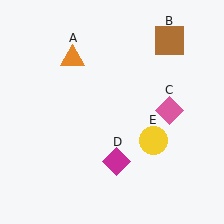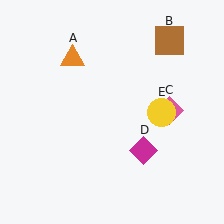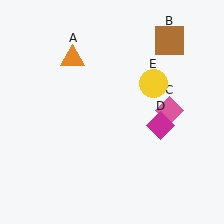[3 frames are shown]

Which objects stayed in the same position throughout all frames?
Orange triangle (object A) and brown square (object B) and pink diamond (object C) remained stationary.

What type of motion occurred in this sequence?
The magenta diamond (object D), yellow circle (object E) rotated counterclockwise around the center of the scene.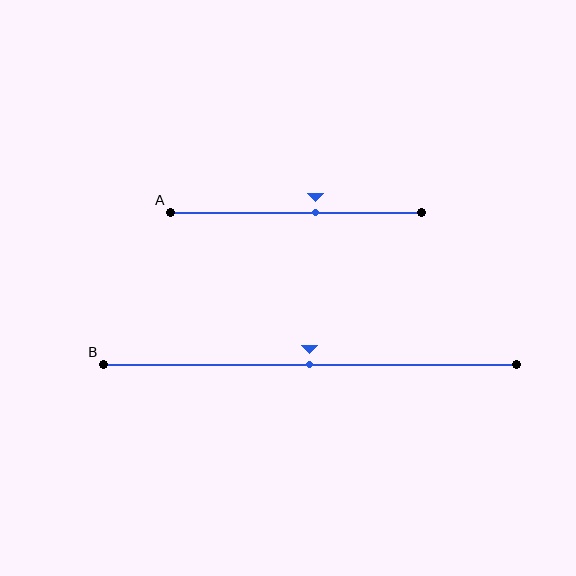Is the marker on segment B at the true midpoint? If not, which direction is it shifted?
Yes, the marker on segment B is at the true midpoint.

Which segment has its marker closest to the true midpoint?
Segment B has its marker closest to the true midpoint.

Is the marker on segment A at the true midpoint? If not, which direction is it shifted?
No, the marker on segment A is shifted to the right by about 8% of the segment length.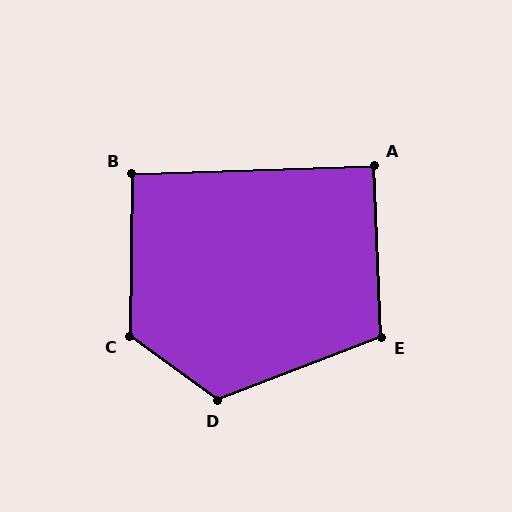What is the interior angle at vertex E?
Approximately 109 degrees (obtuse).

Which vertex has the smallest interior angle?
A, at approximately 90 degrees.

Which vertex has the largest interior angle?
C, at approximately 126 degrees.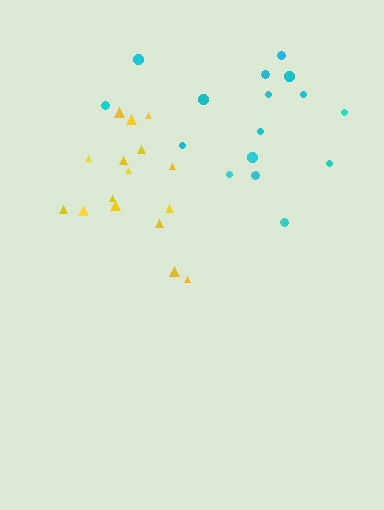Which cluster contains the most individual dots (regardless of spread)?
Cyan (16).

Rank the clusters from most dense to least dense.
yellow, cyan.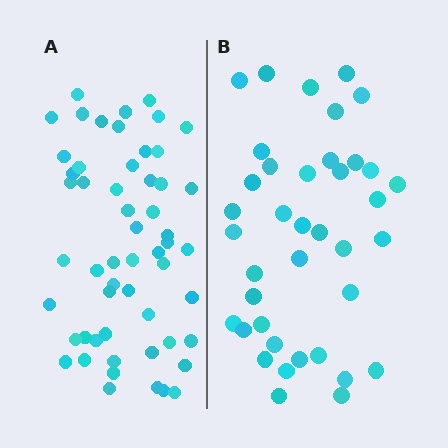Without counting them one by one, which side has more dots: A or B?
Region A (the left region) has more dots.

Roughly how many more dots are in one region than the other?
Region A has approximately 15 more dots than region B.